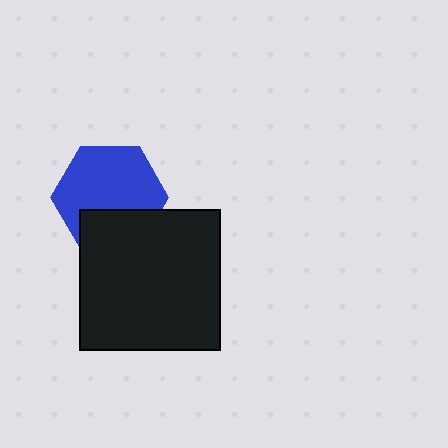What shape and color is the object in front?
The object in front is a black square.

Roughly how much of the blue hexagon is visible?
Most of it is visible (roughly 69%).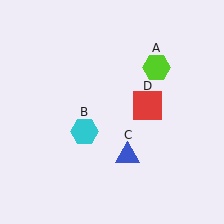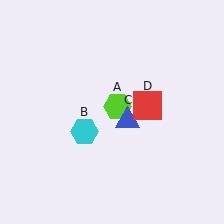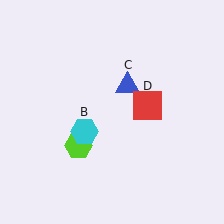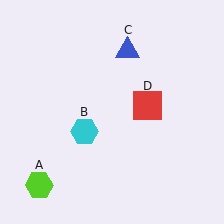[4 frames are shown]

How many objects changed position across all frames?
2 objects changed position: lime hexagon (object A), blue triangle (object C).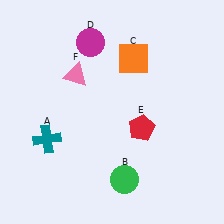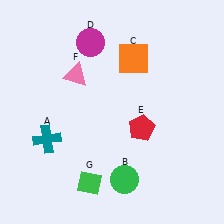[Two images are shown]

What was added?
A green diamond (G) was added in Image 2.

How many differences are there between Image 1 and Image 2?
There is 1 difference between the two images.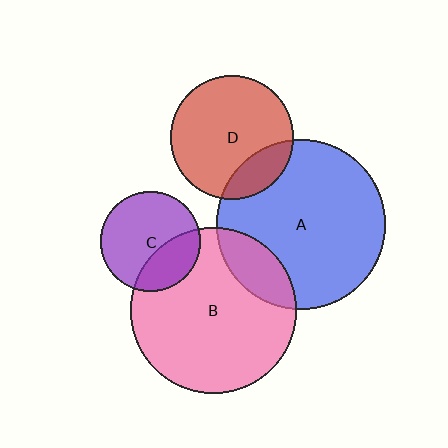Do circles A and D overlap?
Yes.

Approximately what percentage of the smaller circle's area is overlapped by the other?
Approximately 20%.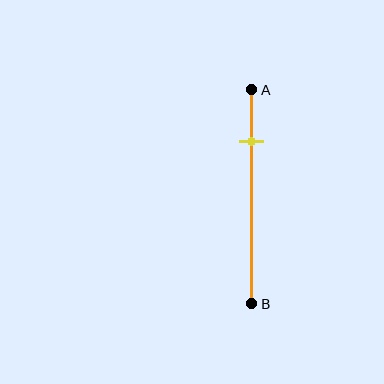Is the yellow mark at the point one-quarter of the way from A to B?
Yes, the mark is approximately at the one-quarter point.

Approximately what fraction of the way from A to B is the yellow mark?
The yellow mark is approximately 25% of the way from A to B.